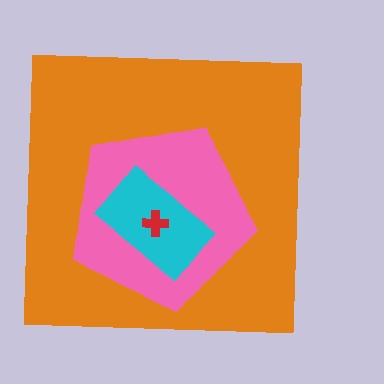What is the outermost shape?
The orange square.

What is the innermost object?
The red cross.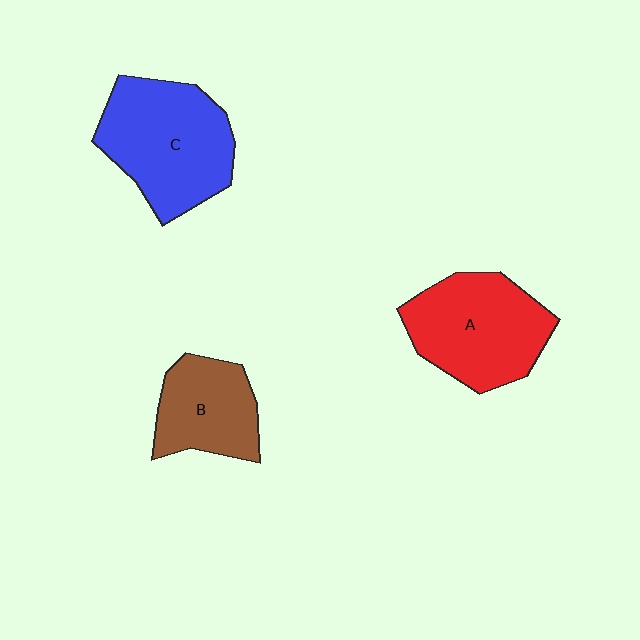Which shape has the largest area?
Shape C (blue).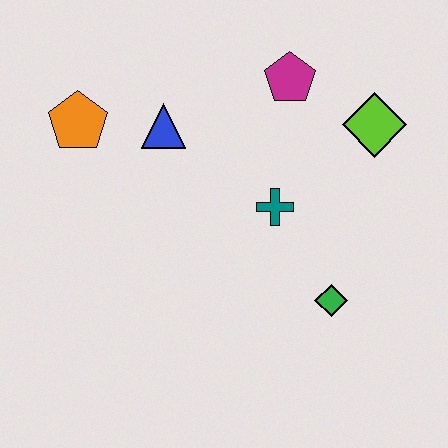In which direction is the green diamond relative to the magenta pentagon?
The green diamond is below the magenta pentagon.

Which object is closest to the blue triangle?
The orange pentagon is closest to the blue triangle.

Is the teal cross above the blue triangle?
No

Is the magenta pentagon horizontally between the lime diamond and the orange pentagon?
Yes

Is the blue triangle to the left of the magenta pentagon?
Yes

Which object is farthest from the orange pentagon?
The green diamond is farthest from the orange pentagon.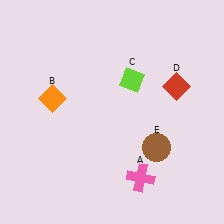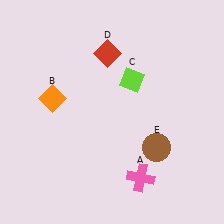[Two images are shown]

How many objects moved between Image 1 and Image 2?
1 object moved between the two images.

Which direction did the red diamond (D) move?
The red diamond (D) moved left.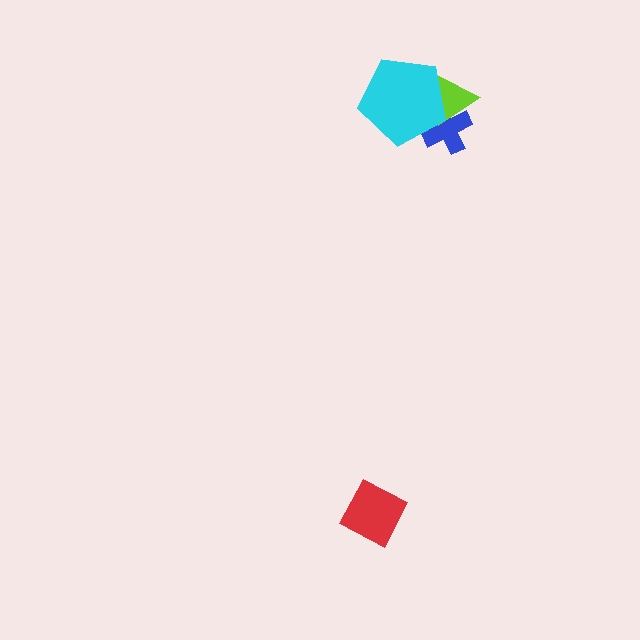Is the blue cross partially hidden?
Yes, it is partially covered by another shape.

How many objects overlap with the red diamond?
0 objects overlap with the red diamond.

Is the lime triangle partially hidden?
Yes, it is partially covered by another shape.